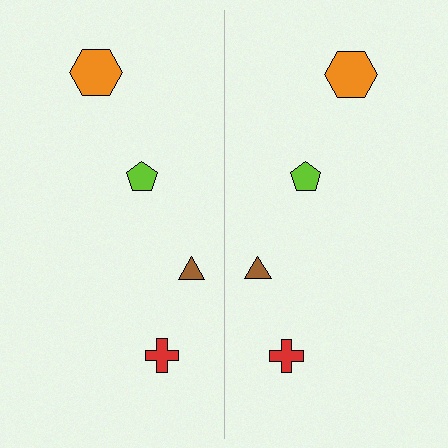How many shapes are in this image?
There are 8 shapes in this image.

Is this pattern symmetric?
Yes, this pattern has bilateral (reflection) symmetry.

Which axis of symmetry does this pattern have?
The pattern has a vertical axis of symmetry running through the center of the image.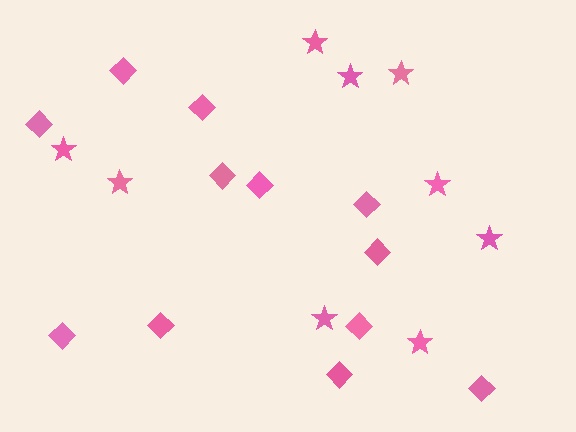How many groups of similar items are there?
There are 2 groups: one group of stars (9) and one group of diamonds (12).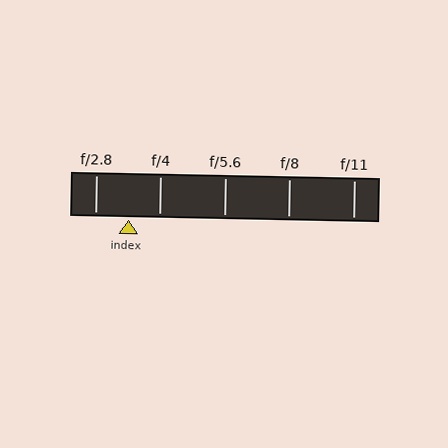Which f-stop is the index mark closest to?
The index mark is closest to f/4.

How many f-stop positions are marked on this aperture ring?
There are 5 f-stop positions marked.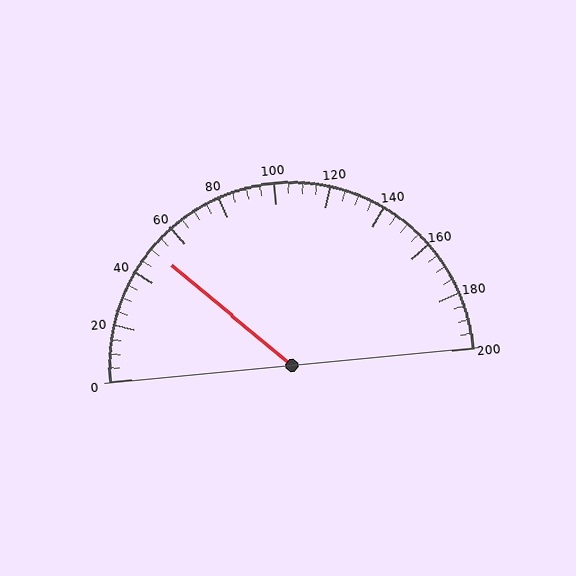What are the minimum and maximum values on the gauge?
The gauge ranges from 0 to 200.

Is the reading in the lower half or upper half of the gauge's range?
The reading is in the lower half of the range (0 to 200).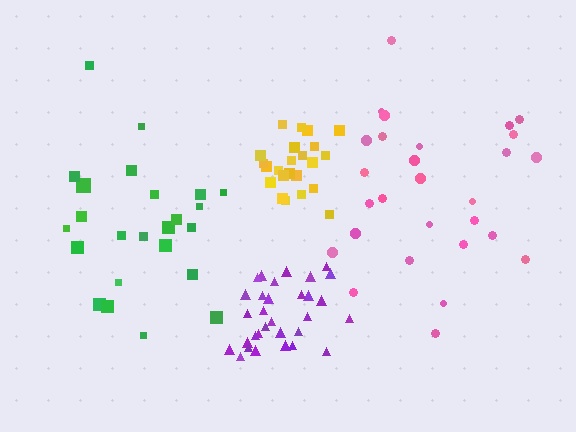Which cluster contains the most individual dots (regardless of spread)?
Purple (31).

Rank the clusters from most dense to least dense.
yellow, purple, green, pink.